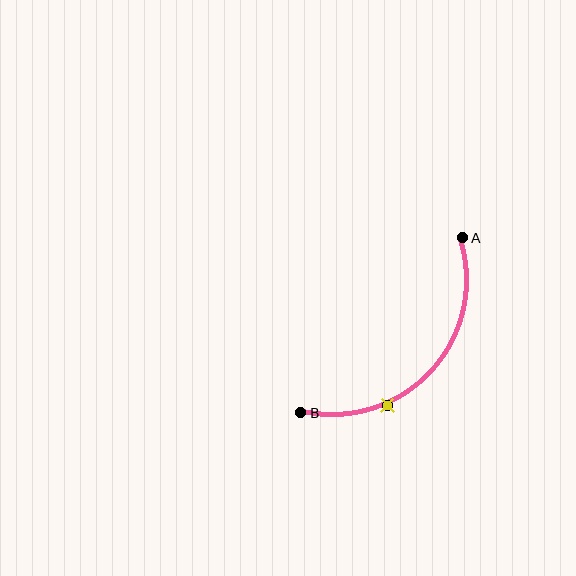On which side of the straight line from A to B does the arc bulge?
The arc bulges below and to the right of the straight line connecting A and B.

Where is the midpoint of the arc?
The arc midpoint is the point on the curve farthest from the straight line joining A and B. It sits below and to the right of that line.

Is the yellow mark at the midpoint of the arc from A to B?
No. The yellow mark lies on the arc but is closer to endpoint B. The arc midpoint would be at the point on the curve equidistant along the arc from both A and B.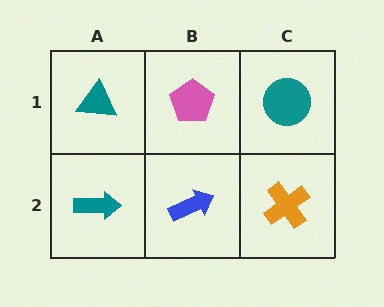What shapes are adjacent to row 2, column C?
A teal circle (row 1, column C), a blue arrow (row 2, column B).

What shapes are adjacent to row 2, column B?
A pink pentagon (row 1, column B), a teal arrow (row 2, column A), an orange cross (row 2, column C).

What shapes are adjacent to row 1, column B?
A blue arrow (row 2, column B), a teal triangle (row 1, column A), a teal circle (row 1, column C).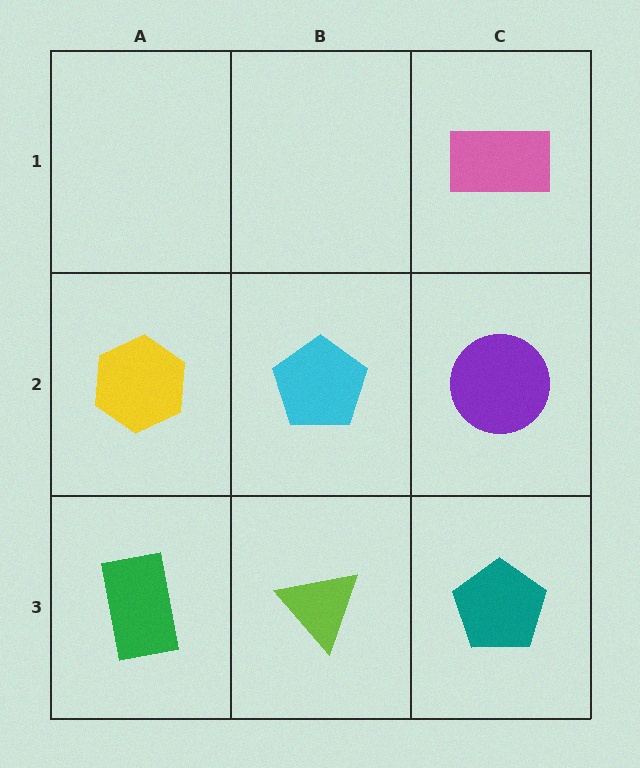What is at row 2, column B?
A cyan pentagon.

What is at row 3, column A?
A green rectangle.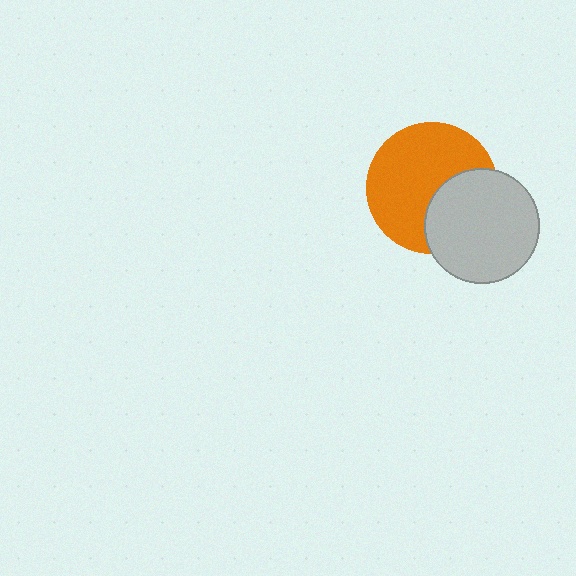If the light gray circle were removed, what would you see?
You would see the complete orange circle.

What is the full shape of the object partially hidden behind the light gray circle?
The partially hidden object is an orange circle.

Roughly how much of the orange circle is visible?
Most of it is visible (roughly 66%).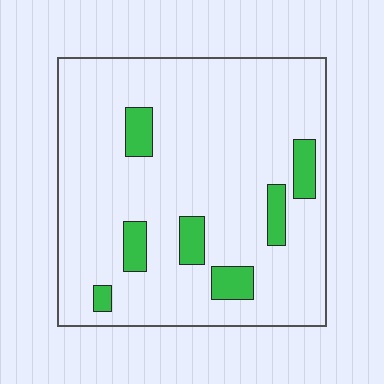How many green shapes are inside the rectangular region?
7.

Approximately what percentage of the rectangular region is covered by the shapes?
Approximately 10%.